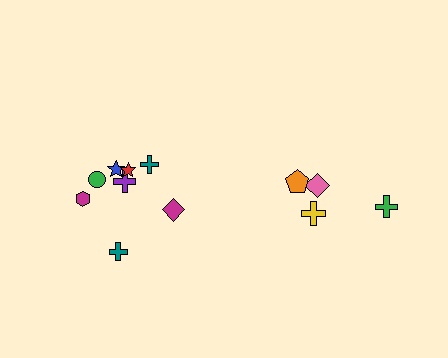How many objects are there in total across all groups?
There are 12 objects.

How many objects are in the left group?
There are 8 objects.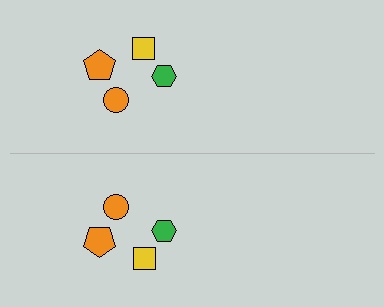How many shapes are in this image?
There are 8 shapes in this image.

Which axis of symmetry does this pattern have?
The pattern has a horizontal axis of symmetry running through the center of the image.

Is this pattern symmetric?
Yes, this pattern has bilateral (reflection) symmetry.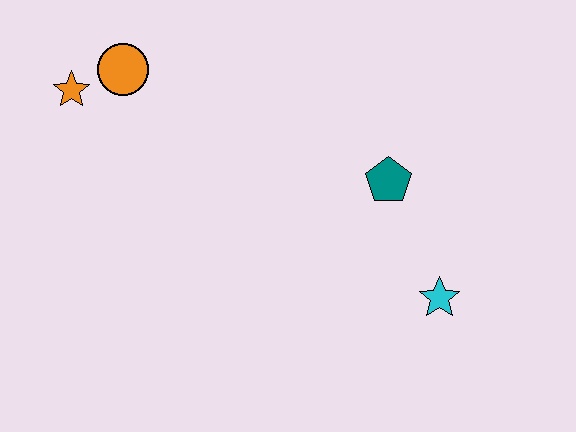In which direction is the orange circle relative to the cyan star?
The orange circle is to the left of the cyan star.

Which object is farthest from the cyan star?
The orange star is farthest from the cyan star.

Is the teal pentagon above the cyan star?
Yes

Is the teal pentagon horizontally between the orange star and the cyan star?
Yes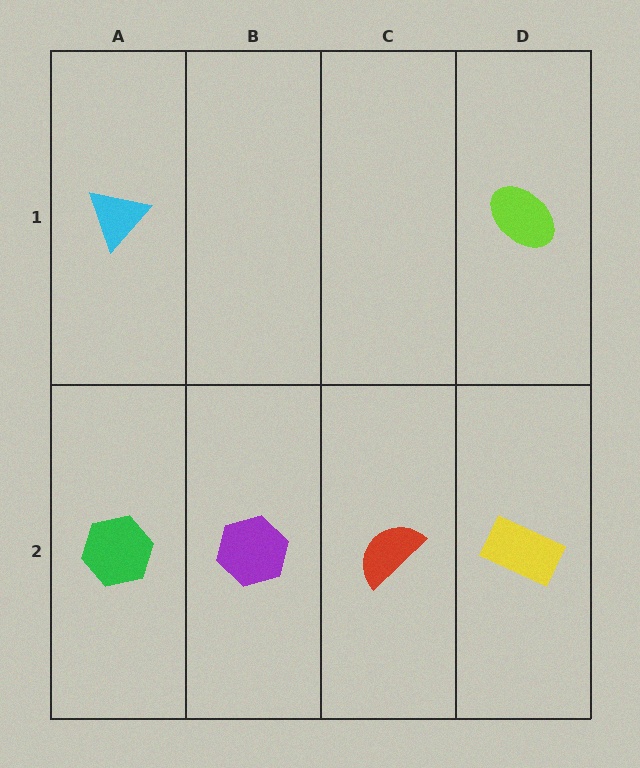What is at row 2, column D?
A yellow rectangle.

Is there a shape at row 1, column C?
No, that cell is empty.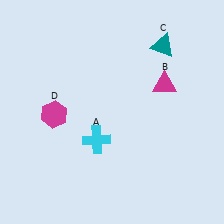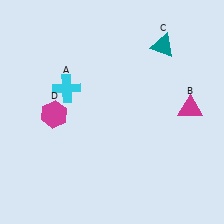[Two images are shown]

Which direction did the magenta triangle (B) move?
The magenta triangle (B) moved right.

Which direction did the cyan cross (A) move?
The cyan cross (A) moved up.